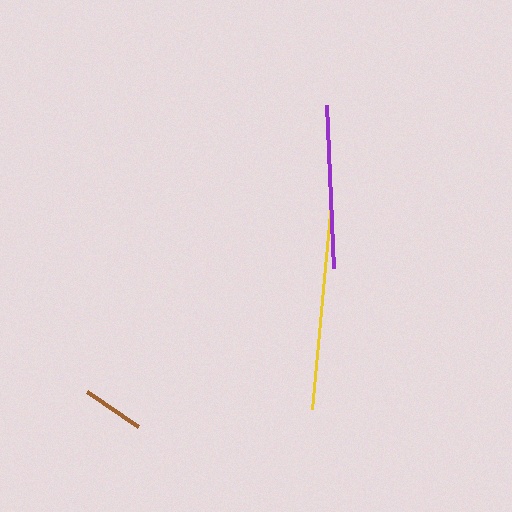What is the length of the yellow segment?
The yellow segment is approximately 208 pixels long.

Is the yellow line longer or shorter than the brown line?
The yellow line is longer than the brown line.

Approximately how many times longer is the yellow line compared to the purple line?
The yellow line is approximately 1.3 times the length of the purple line.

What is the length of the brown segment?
The brown segment is approximately 62 pixels long.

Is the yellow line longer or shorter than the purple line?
The yellow line is longer than the purple line.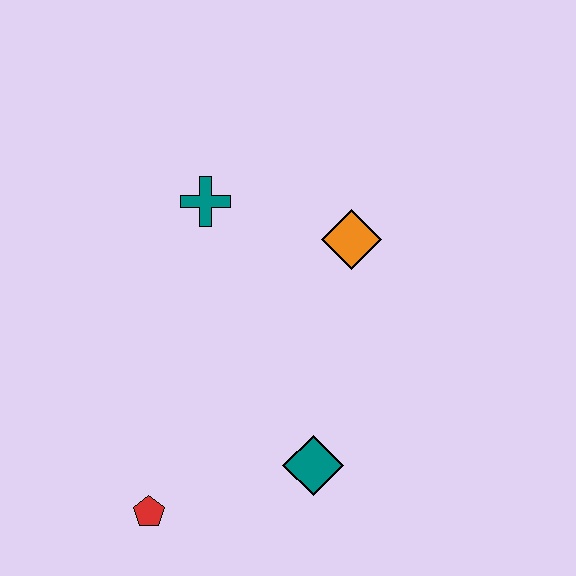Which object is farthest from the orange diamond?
The red pentagon is farthest from the orange diamond.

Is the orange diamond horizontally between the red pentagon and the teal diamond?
No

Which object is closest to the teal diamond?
The red pentagon is closest to the teal diamond.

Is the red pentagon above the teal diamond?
No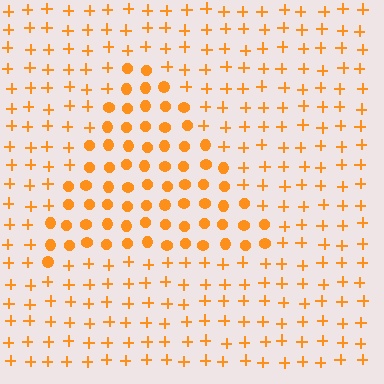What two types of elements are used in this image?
The image uses circles inside the triangle region and plus signs outside it.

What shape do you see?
I see a triangle.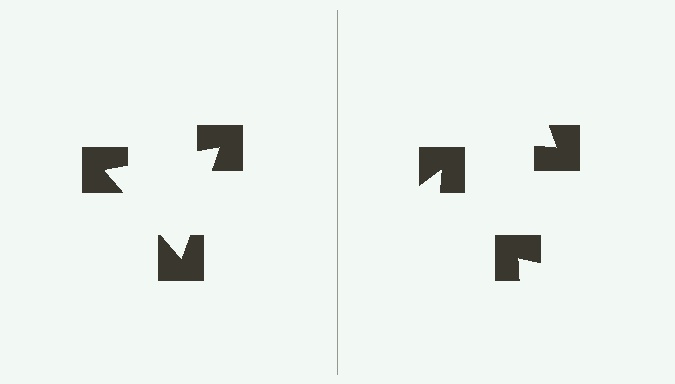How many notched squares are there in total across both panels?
6 — 3 on each side.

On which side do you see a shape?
An illusory triangle appears on the left side. On the right side the wedge cuts are rotated, so no coherent shape forms.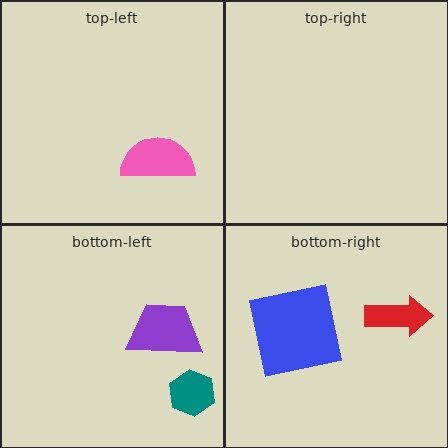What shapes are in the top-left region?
The pink semicircle.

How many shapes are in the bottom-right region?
2.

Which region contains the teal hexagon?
The bottom-left region.